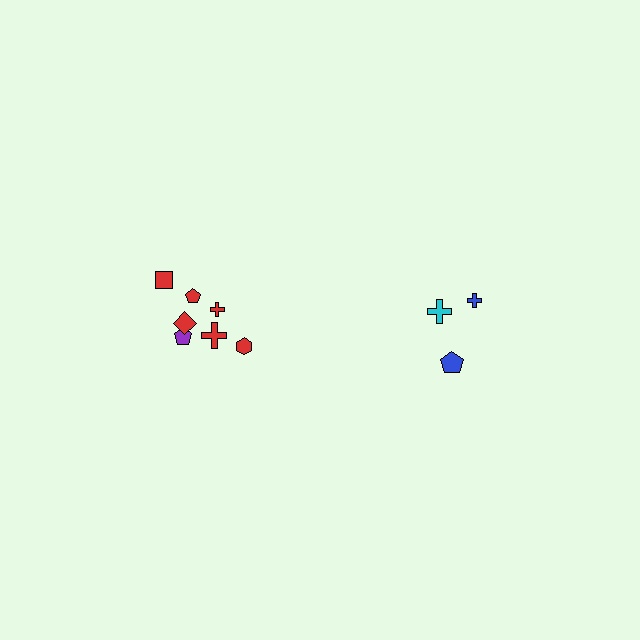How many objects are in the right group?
There are 3 objects.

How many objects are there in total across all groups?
There are 10 objects.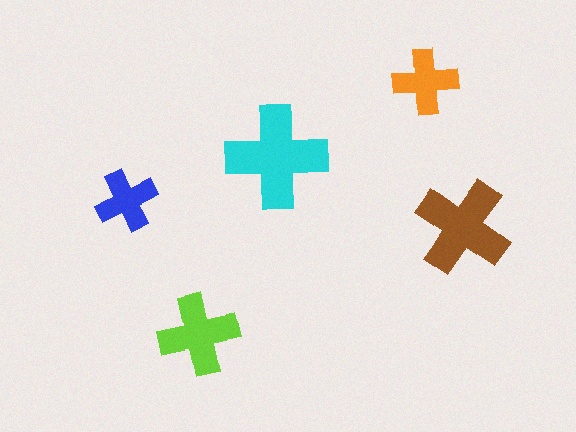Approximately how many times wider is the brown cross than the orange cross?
About 1.5 times wider.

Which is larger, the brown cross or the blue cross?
The brown one.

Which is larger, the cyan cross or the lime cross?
The cyan one.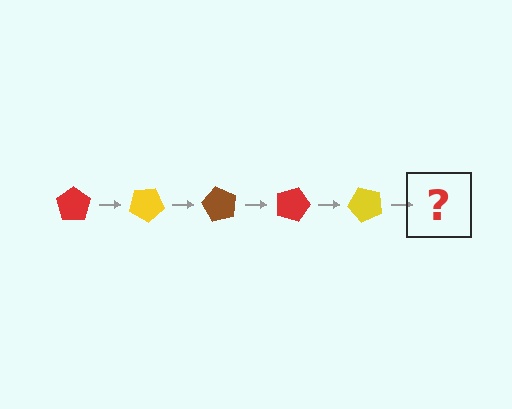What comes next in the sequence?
The next element should be a brown pentagon, rotated 150 degrees from the start.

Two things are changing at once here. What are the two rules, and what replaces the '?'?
The two rules are that it rotates 30 degrees each step and the color cycles through red, yellow, and brown. The '?' should be a brown pentagon, rotated 150 degrees from the start.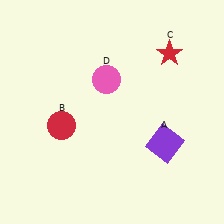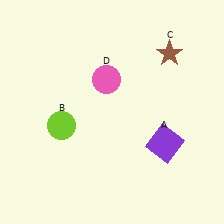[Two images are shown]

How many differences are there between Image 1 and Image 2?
There are 2 differences between the two images.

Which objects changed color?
B changed from red to lime. C changed from red to brown.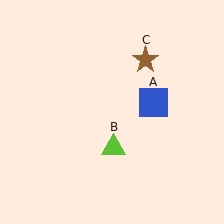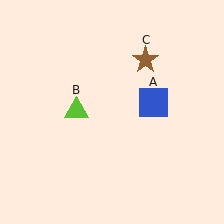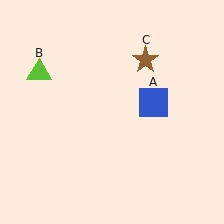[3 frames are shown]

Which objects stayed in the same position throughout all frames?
Blue square (object A) and brown star (object C) remained stationary.